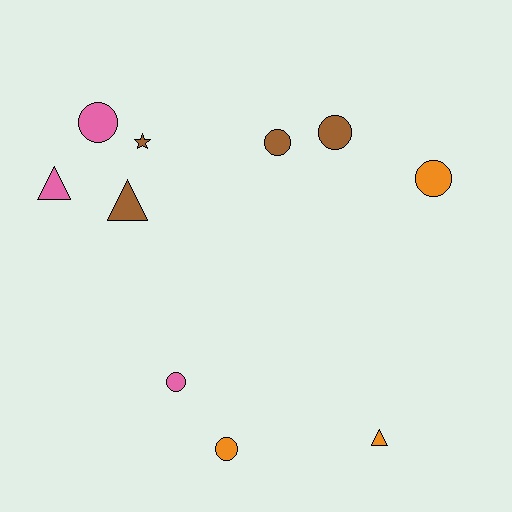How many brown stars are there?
There is 1 brown star.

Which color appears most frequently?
Brown, with 4 objects.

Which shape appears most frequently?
Circle, with 6 objects.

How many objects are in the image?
There are 10 objects.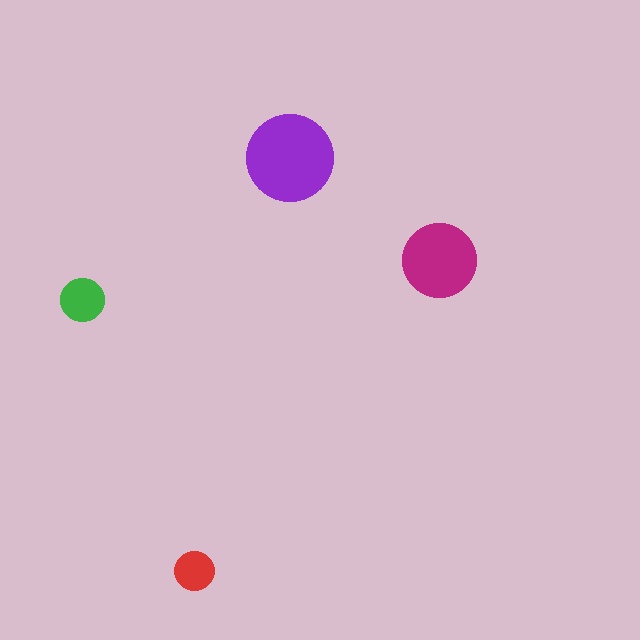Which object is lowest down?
The red circle is bottommost.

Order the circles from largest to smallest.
the purple one, the magenta one, the green one, the red one.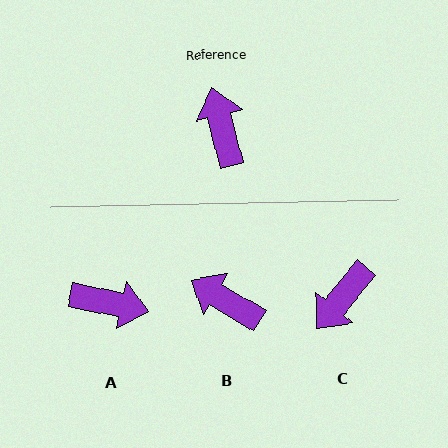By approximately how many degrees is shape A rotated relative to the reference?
Approximately 116 degrees clockwise.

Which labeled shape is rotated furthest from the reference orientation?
C, about 126 degrees away.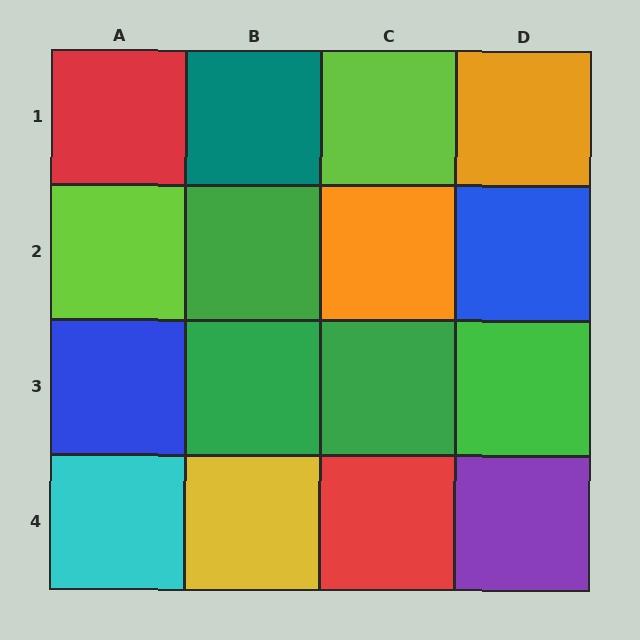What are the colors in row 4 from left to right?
Cyan, yellow, red, purple.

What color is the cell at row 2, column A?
Lime.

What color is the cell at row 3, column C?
Green.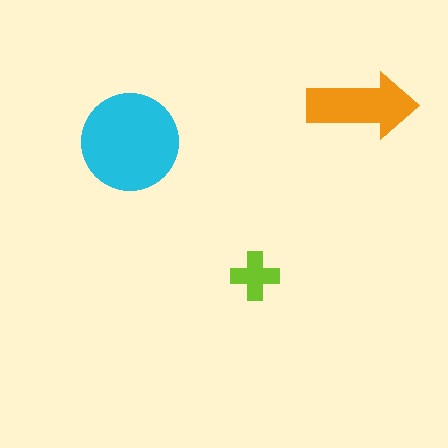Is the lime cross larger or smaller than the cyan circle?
Smaller.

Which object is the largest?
The cyan circle.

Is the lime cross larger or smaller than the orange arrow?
Smaller.